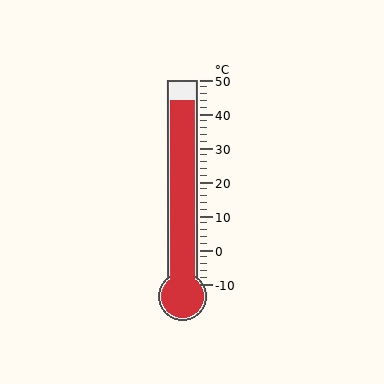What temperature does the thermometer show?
The thermometer shows approximately 44°C.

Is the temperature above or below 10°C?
The temperature is above 10°C.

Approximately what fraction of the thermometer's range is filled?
The thermometer is filled to approximately 90% of its range.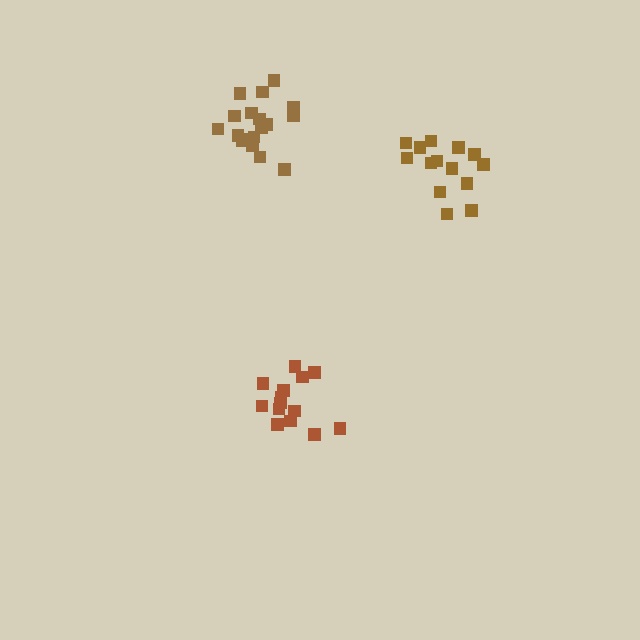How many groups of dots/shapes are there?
There are 3 groups.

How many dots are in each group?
Group 1: 18 dots, Group 2: 14 dots, Group 3: 14 dots (46 total).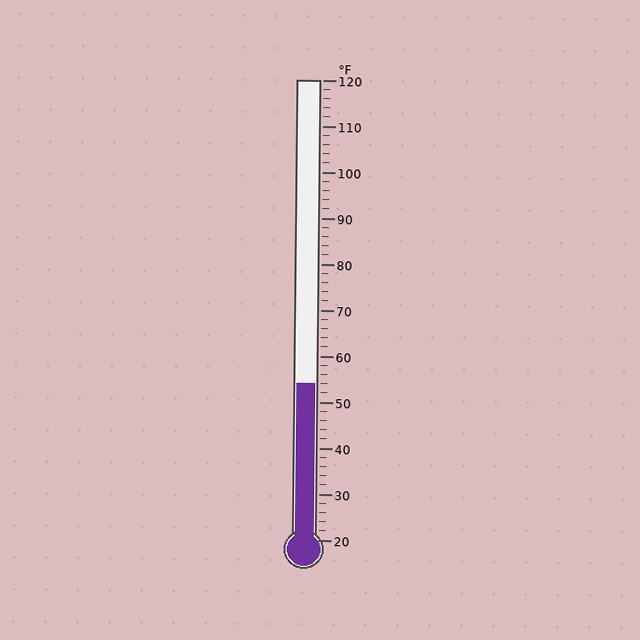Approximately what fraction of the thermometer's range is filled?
The thermometer is filled to approximately 35% of its range.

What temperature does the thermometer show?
The thermometer shows approximately 54°F.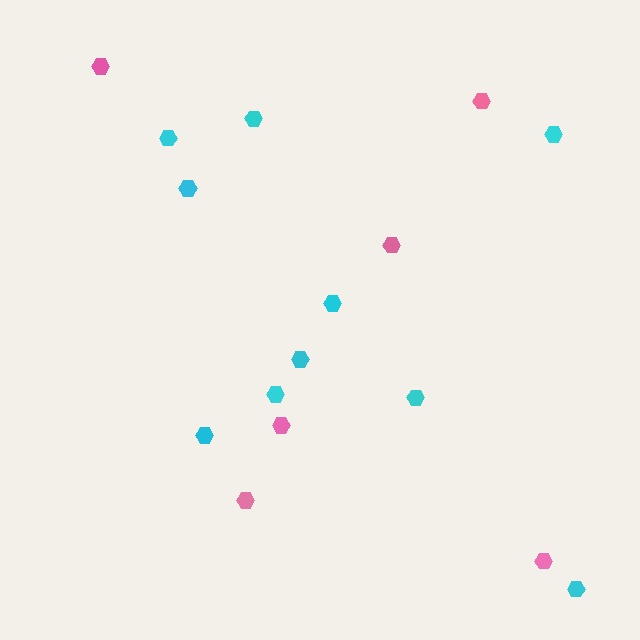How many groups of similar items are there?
There are 2 groups: one group of cyan hexagons (10) and one group of pink hexagons (6).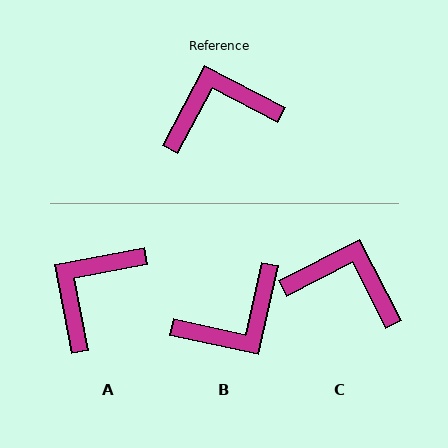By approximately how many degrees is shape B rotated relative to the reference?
Approximately 165 degrees clockwise.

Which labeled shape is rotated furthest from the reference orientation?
B, about 165 degrees away.